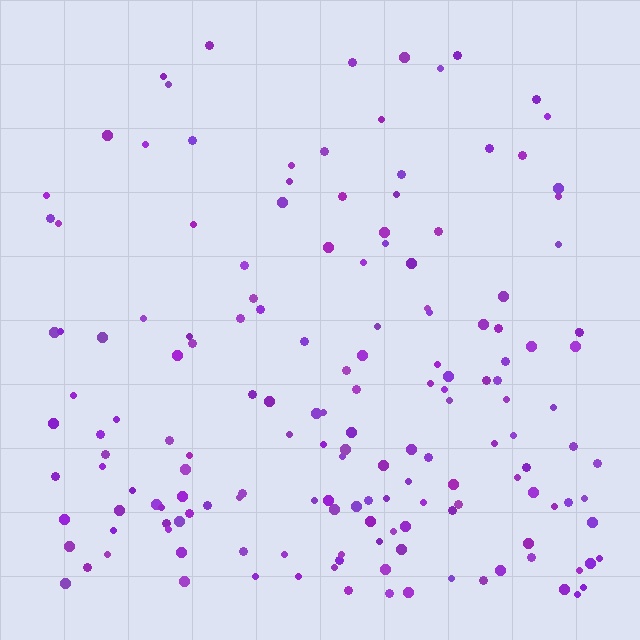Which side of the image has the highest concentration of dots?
The bottom.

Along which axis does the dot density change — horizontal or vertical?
Vertical.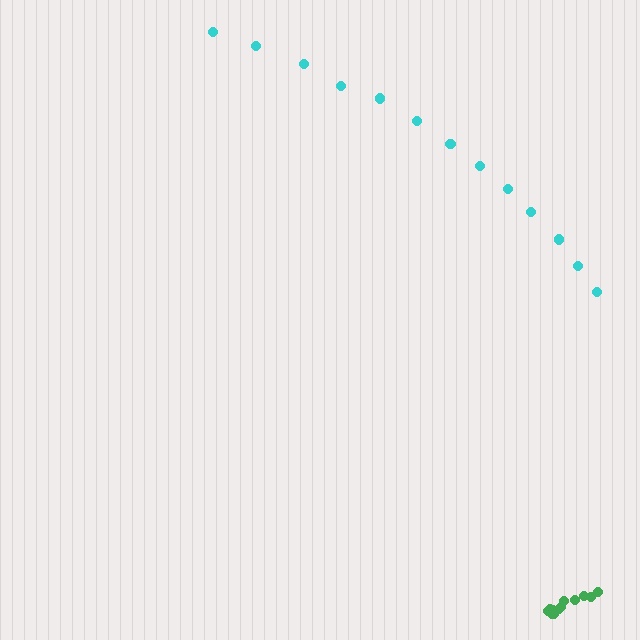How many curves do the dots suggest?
There are 2 distinct paths.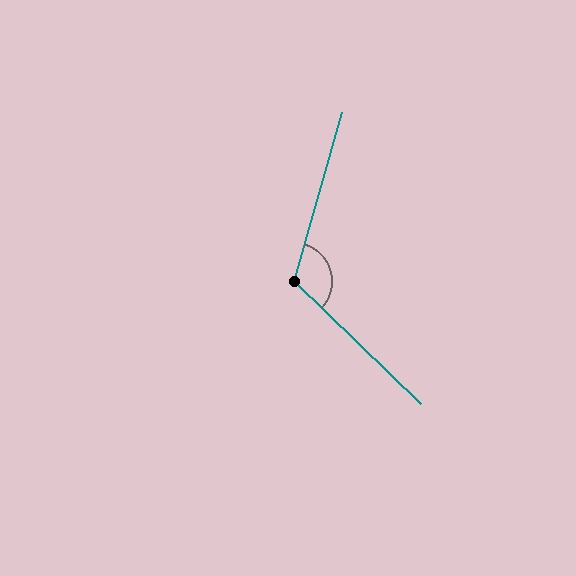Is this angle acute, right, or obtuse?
It is obtuse.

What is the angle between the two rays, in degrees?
Approximately 118 degrees.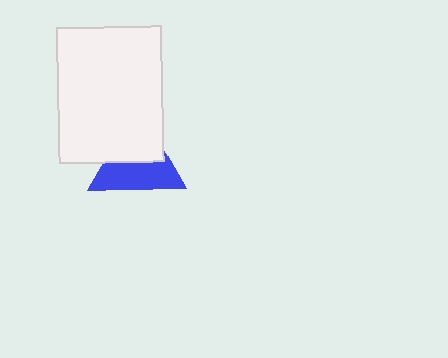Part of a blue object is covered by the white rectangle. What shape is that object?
It is a triangle.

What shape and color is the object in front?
The object in front is a white rectangle.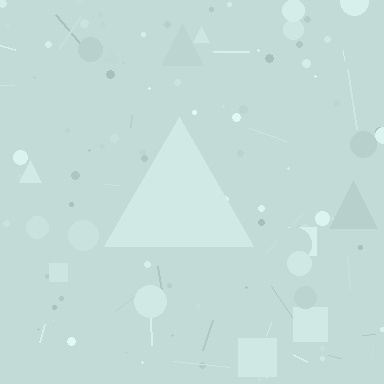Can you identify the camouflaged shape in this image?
The camouflaged shape is a triangle.